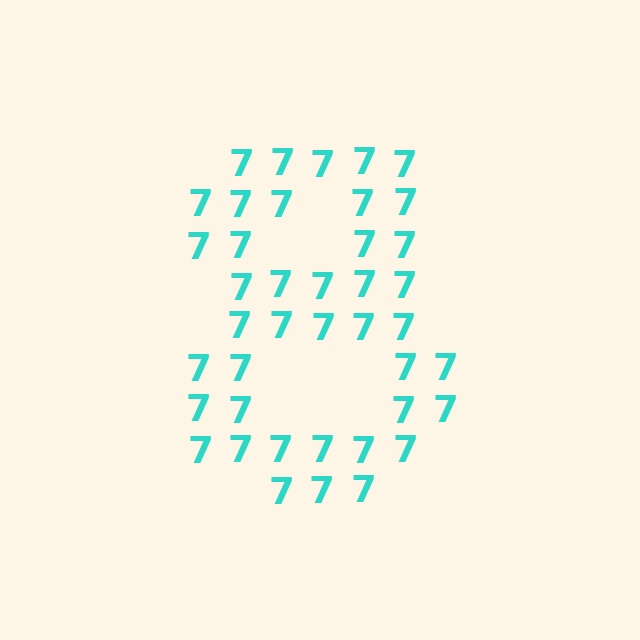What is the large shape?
The large shape is the digit 8.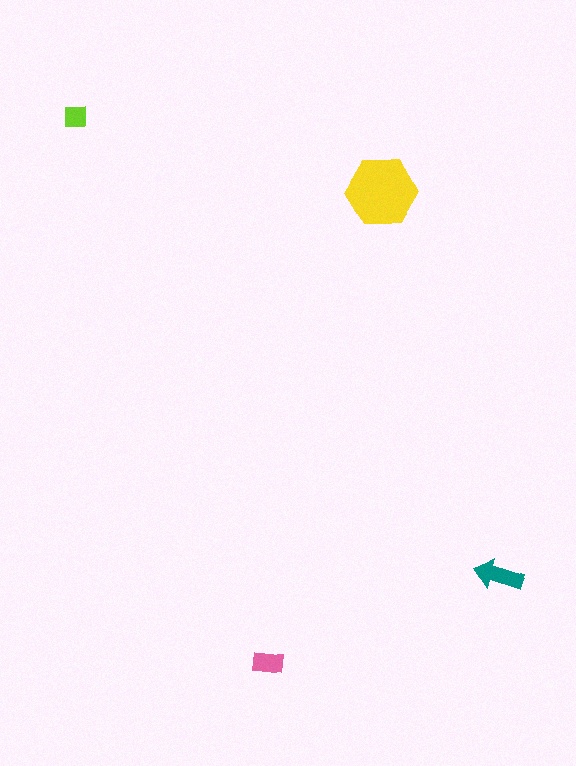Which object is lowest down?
The pink rectangle is bottommost.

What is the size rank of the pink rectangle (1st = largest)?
3rd.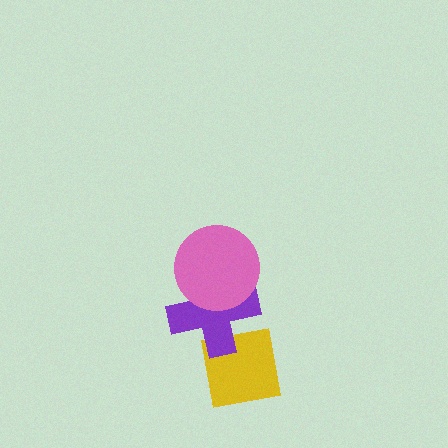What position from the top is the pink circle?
The pink circle is 1st from the top.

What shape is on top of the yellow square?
The purple cross is on top of the yellow square.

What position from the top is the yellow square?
The yellow square is 3rd from the top.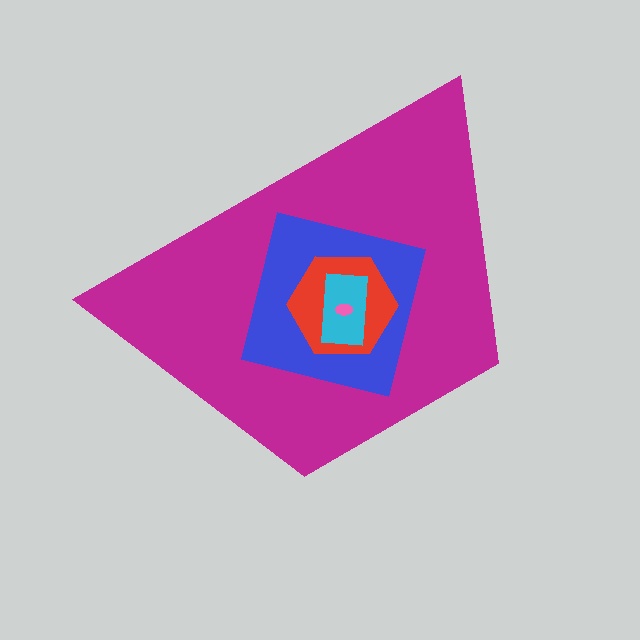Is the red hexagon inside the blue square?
Yes.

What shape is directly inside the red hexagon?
The cyan rectangle.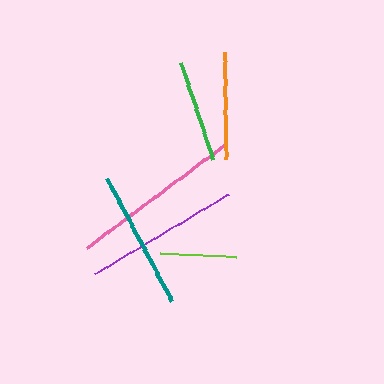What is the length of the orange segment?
The orange segment is approximately 108 pixels long.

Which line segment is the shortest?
The lime line is the shortest at approximately 76 pixels.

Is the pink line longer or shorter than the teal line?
The pink line is longer than the teal line.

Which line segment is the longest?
The pink line is the longest at approximately 172 pixels.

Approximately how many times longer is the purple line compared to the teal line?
The purple line is approximately 1.1 times the length of the teal line.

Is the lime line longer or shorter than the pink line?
The pink line is longer than the lime line.